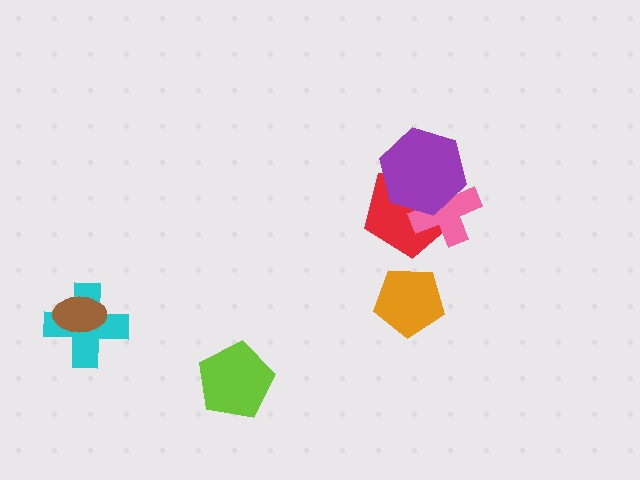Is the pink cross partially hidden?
Yes, it is partially covered by another shape.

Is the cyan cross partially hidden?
Yes, it is partially covered by another shape.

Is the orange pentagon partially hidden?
No, no other shape covers it.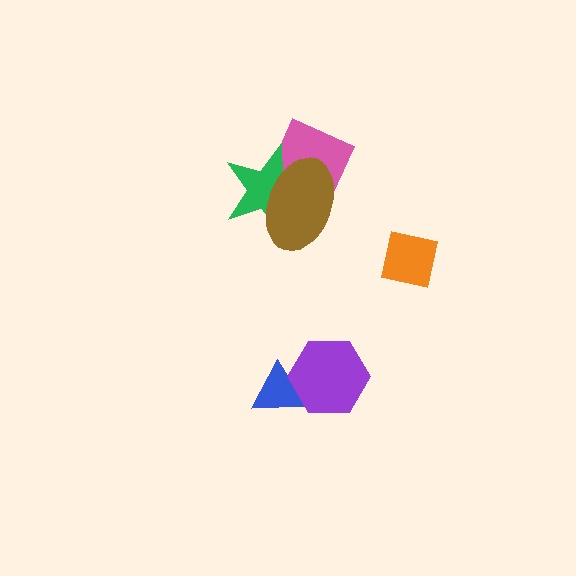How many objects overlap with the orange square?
0 objects overlap with the orange square.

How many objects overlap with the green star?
2 objects overlap with the green star.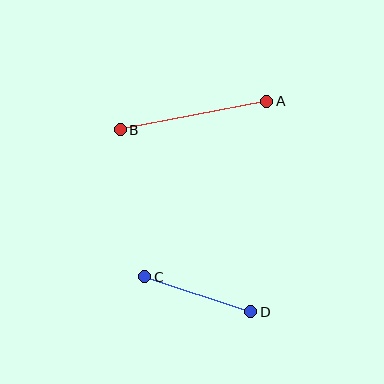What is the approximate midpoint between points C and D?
The midpoint is at approximately (198, 294) pixels.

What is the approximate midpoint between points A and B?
The midpoint is at approximately (193, 116) pixels.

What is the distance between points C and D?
The distance is approximately 112 pixels.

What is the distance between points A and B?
The distance is approximately 149 pixels.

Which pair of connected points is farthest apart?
Points A and B are farthest apart.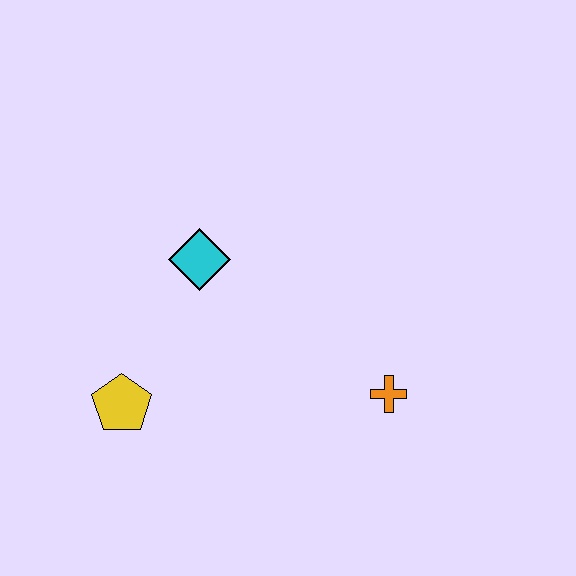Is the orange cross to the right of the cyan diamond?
Yes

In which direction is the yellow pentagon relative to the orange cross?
The yellow pentagon is to the left of the orange cross.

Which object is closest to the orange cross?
The cyan diamond is closest to the orange cross.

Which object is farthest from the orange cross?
The yellow pentagon is farthest from the orange cross.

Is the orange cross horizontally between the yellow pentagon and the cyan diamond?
No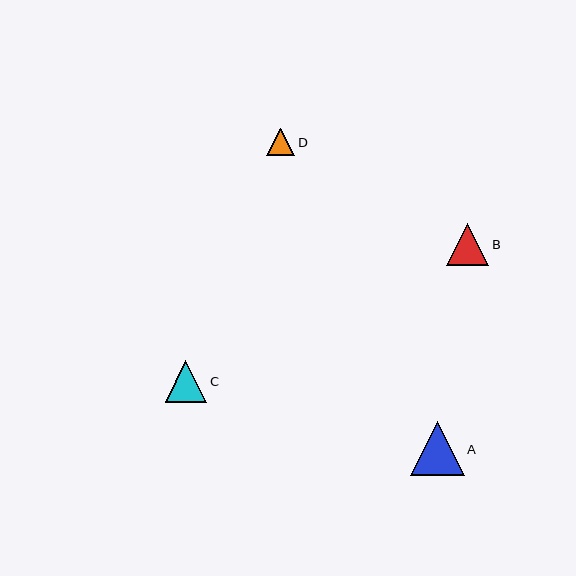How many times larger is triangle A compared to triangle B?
Triangle A is approximately 1.2 times the size of triangle B.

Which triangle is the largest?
Triangle A is the largest with a size of approximately 54 pixels.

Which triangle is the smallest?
Triangle D is the smallest with a size of approximately 28 pixels.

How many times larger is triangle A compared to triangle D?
Triangle A is approximately 1.9 times the size of triangle D.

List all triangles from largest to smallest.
From largest to smallest: A, B, C, D.